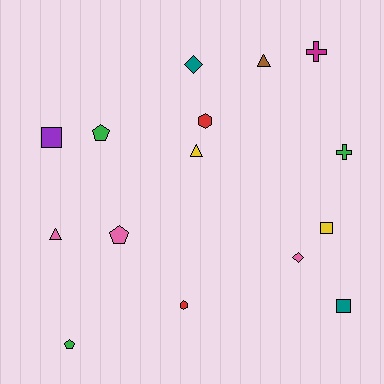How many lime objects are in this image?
There are no lime objects.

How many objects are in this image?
There are 15 objects.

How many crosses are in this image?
There are 2 crosses.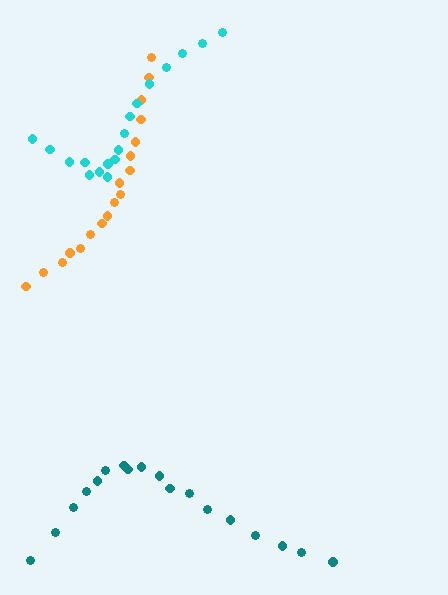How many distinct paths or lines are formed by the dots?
There are 3 distinct paths.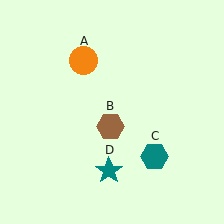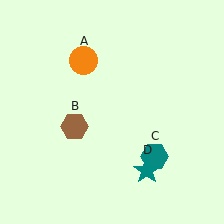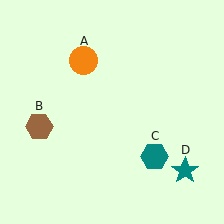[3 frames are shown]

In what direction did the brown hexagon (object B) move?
The brown hexagon (object B) moved left.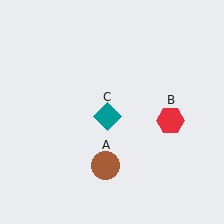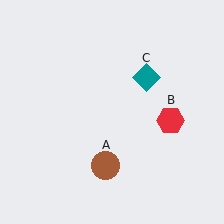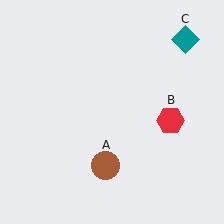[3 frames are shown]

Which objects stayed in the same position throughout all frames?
Brown circle (object A) and red hexagon (object B) remained stationary.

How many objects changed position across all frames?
1 object changed position: teal diamond (object C).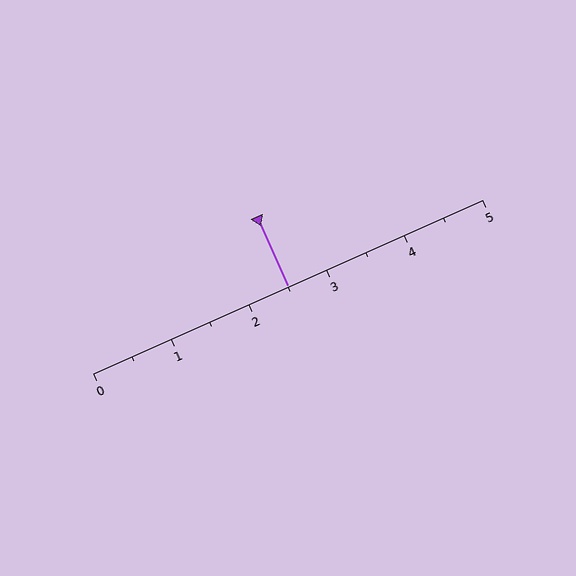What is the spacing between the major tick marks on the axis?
The major ticks are spaced 1 apart.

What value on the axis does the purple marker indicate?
The marker indicates approximately 2.5.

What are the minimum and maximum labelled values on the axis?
The axis runs from 0 to 5.